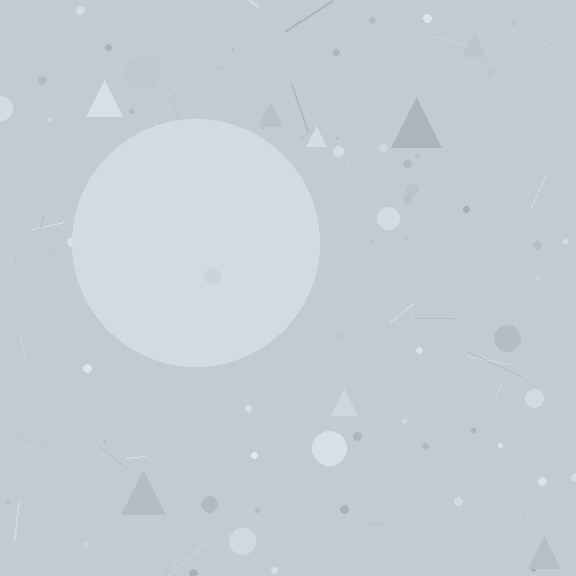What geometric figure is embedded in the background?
A circle is embedded in the background.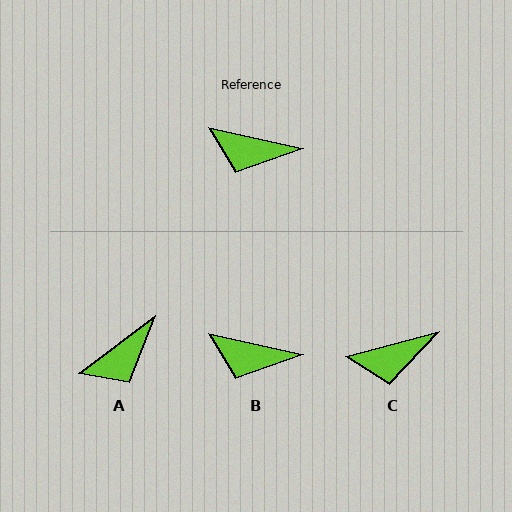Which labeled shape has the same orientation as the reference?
B.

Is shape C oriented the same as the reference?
No, it is off by about 27 degrees.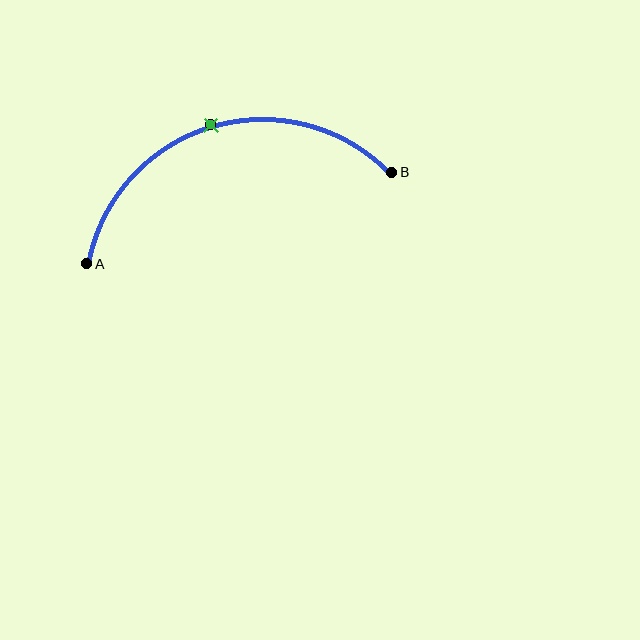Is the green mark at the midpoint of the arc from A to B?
Yes. The green mark lies on the arc at equal arc-length from both A and B — it is the arc midpoint.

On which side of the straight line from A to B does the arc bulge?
The arc bulges above the straight line connecting A and B.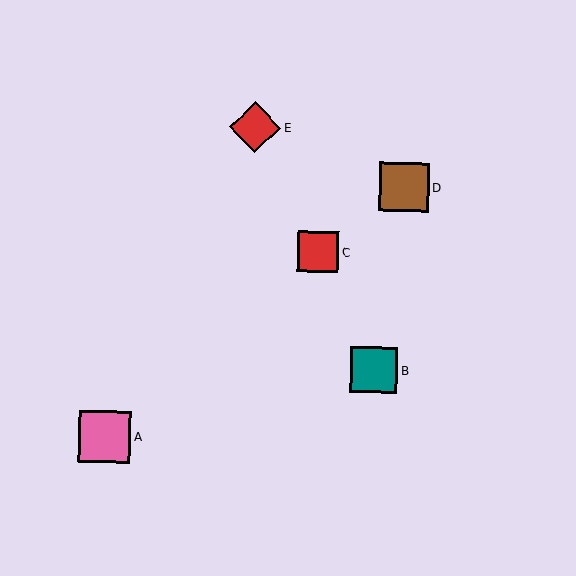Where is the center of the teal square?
The center of the teal square is at (374, 370).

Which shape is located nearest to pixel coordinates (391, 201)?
The brown square (labeled D) at (404, 187) is nearest to that location.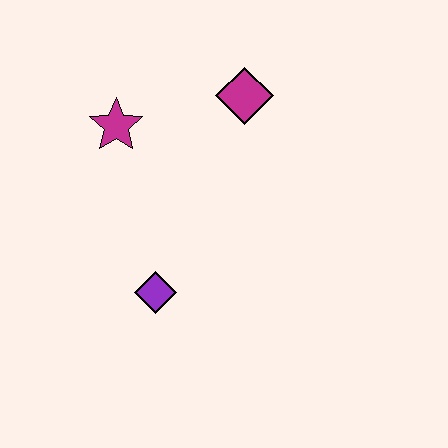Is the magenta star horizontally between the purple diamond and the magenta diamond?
No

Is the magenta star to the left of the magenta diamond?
Yes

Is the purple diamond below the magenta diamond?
Yes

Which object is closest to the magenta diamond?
The magenta star is closest to the magenta diamond.